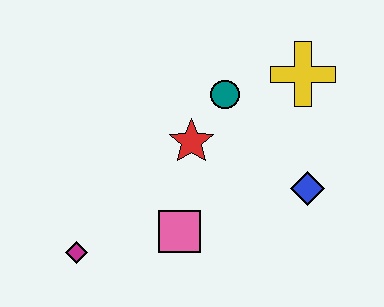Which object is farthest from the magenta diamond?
The yellow cross is farthest from the magenta diamond.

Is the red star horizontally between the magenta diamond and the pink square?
No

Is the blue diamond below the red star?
Yes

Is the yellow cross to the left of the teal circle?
No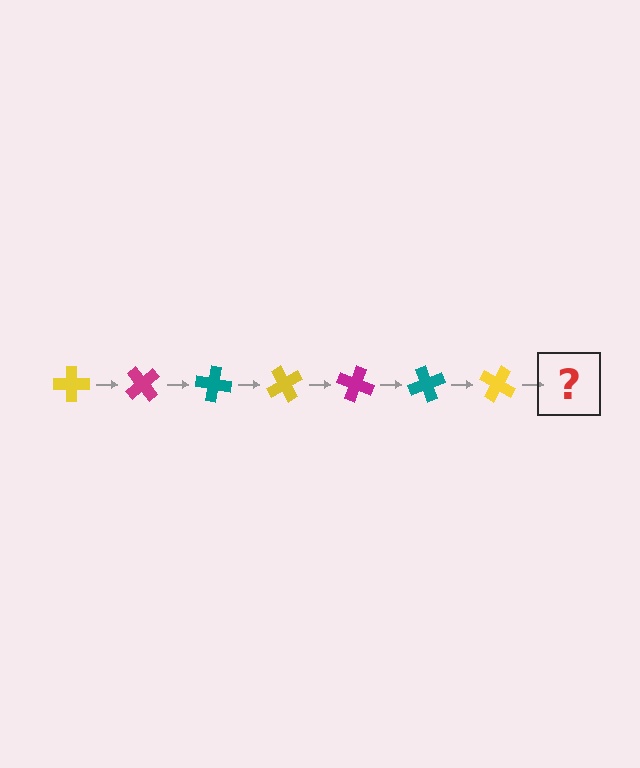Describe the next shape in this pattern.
It should be a magenta cross, rotated 350 degrees from the start.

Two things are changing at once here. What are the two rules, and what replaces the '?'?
The two rules are that it rotates 50 degrees each step and the color cycles through yellow, magenta, and teal. The '?' should be a magenta cross, rotated 350 degrees from the start.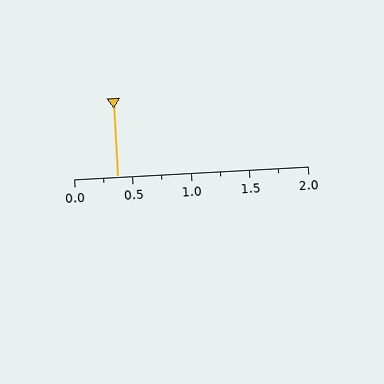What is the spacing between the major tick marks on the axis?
The major ticks are spaced 0.5 apart.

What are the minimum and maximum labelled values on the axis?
The axis runs from 0.0 to 2.0.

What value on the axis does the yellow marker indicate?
The marker indicates approximately 0.38.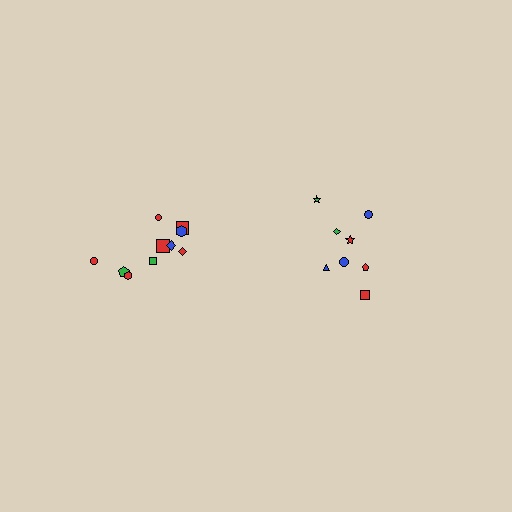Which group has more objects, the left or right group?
The left group.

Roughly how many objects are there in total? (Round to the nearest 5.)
Roughly 20 objects in total.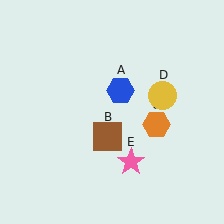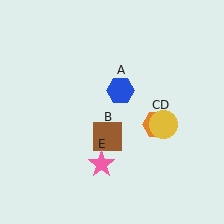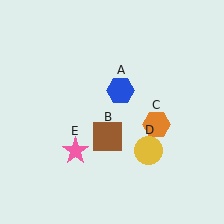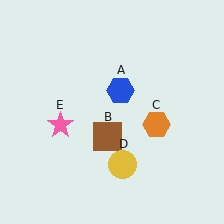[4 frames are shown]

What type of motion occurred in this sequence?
The yellow circle (object D), pink star (object E) rotated clockwise around the center of the scene.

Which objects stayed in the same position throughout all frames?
Blue hexagon (object A) and brown square (object B) and orange hexagon (object C) remained stationary.